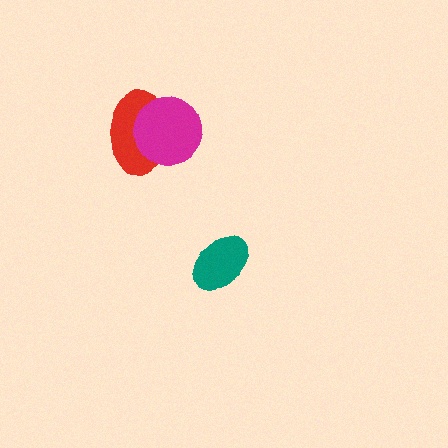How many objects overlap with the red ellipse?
1 object overlaps with the red ellipse.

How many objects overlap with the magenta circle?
1 object overlaps with the magenta circle.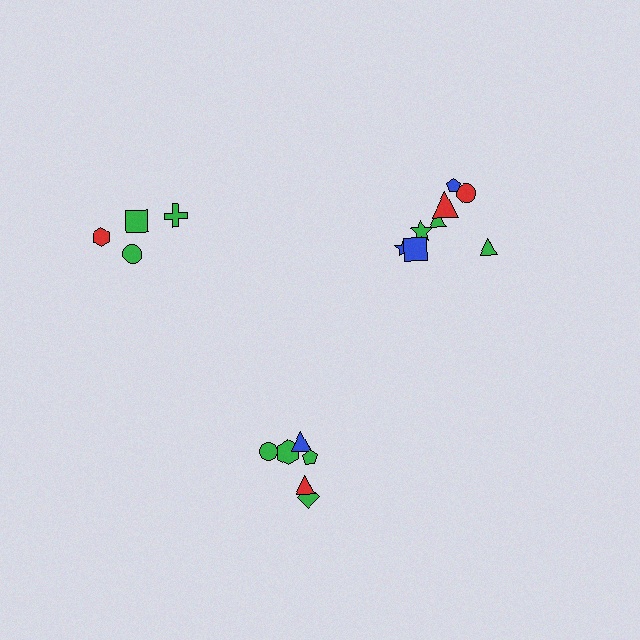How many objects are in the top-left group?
There are 4 objects.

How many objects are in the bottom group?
There are 6 objects.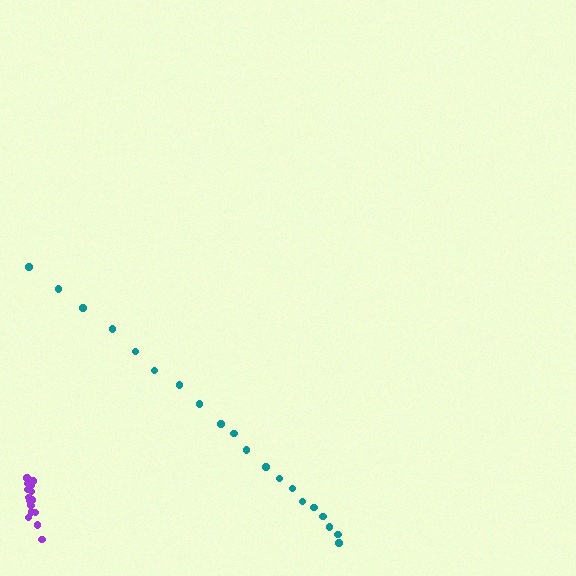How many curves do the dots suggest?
There are 2 distinct paths.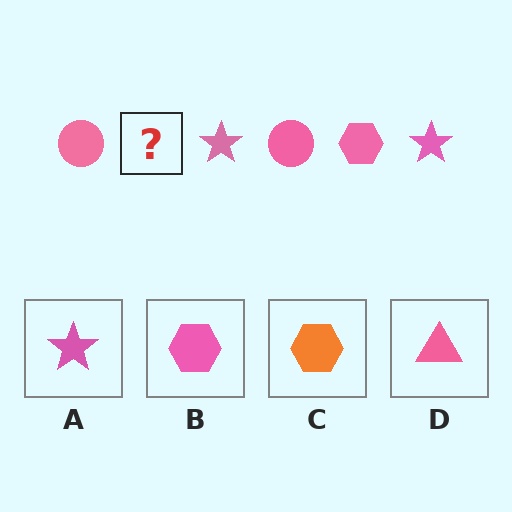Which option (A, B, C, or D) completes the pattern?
B.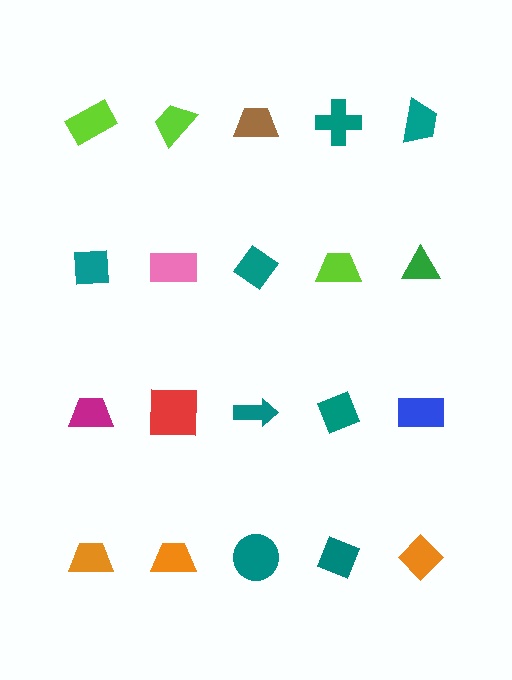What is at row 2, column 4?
A lime trapezoid.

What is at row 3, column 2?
A red square.